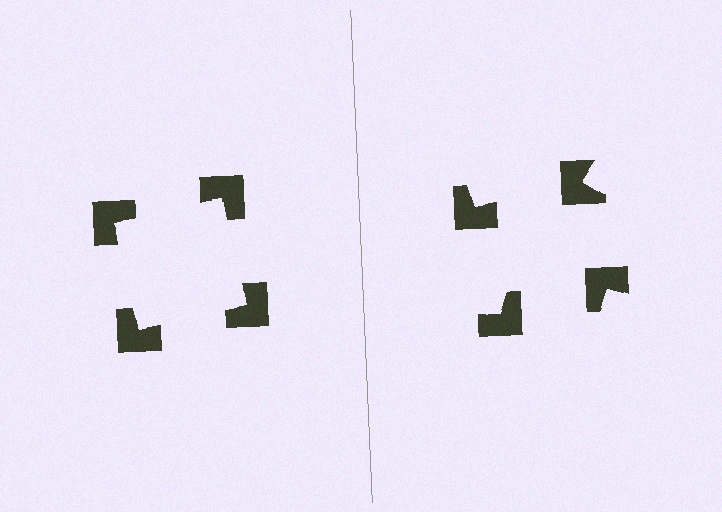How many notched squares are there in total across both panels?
8 — 4 on each side.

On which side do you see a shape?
An illusory square appears on the left side. On the right side the wedge cuts are rotated, so no coherent shape forms.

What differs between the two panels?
The notched squares are positioned identically on both sides; only the wedge orientations differ. On the left they align to a square; on the right they are misaligned.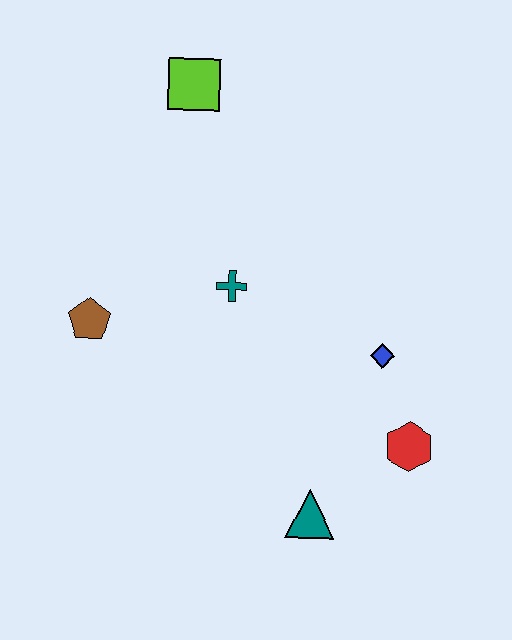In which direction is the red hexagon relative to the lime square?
The red hexagon is below the lime square.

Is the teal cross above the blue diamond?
Yes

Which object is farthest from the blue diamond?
The lime square is farthest from the blue diamond.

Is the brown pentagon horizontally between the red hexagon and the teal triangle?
No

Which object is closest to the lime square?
The teal cross is closest to the lime square.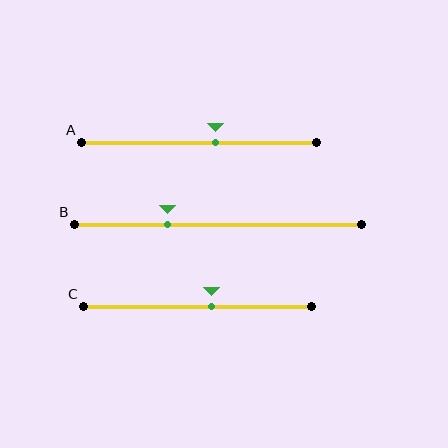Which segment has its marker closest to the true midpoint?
Segment C has its marker closest to the true midpoint.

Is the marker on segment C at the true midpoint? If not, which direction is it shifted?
No, the marker on segment C is shifted to the right by about 6% of the segment length.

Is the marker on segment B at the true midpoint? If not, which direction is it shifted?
No, the marker on segment B is shifted to the left by about 18% of the segment length.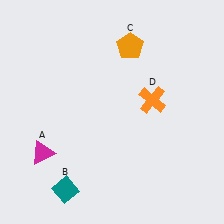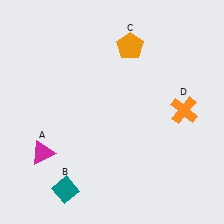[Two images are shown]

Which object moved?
The orange cross (D) moved right.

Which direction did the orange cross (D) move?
The orange cross (D) moved right.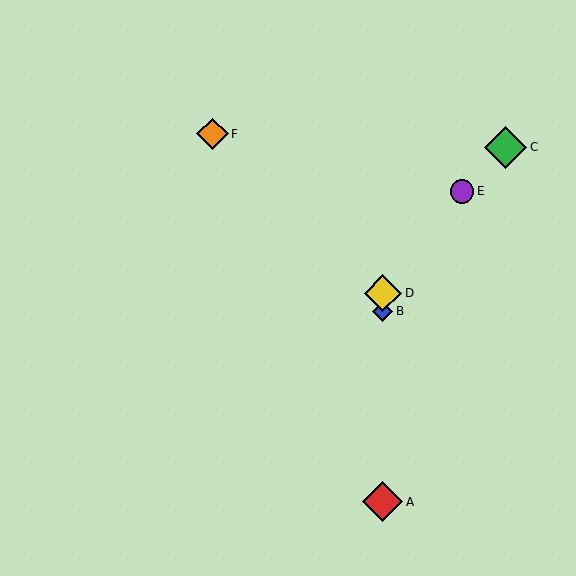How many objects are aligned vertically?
3 objects (A, B, D) are aligned vertically.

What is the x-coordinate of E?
Object E is at x≈462.